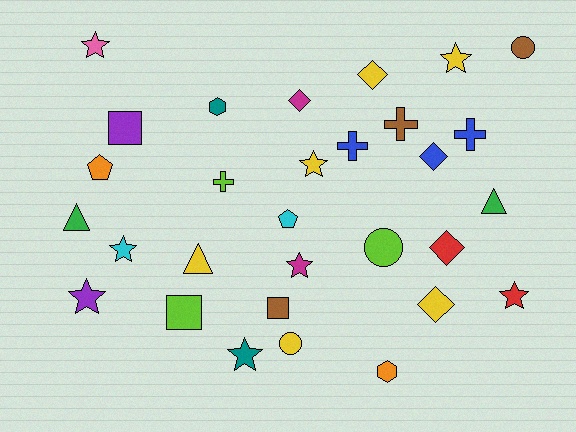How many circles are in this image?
There are 3 circles.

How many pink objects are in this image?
There is 1 pink object.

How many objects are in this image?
There are 30 objects.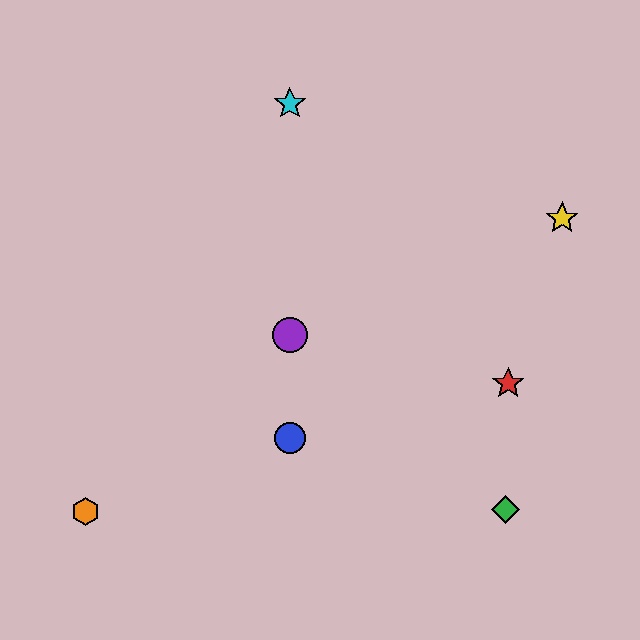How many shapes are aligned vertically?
3 shapes (the blue circle, the purple circle, the cyan star) are aligned vertically.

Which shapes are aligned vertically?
The blue circle, the purple circle, the cyan star are aligned vertically.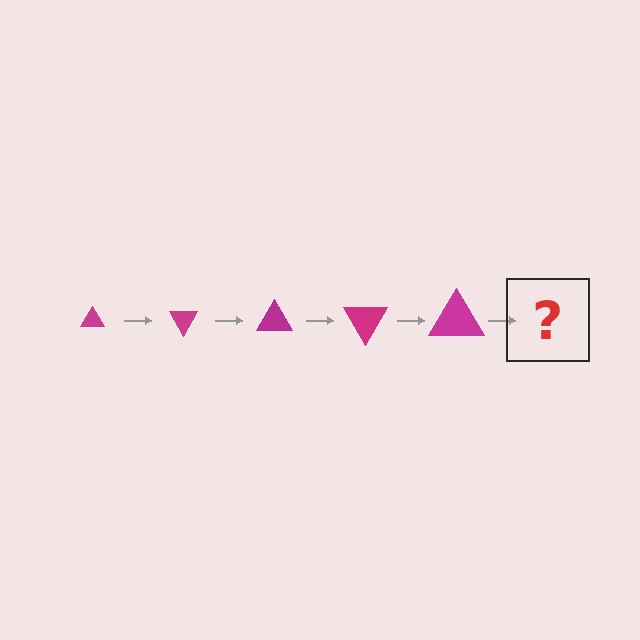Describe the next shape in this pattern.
It should be a triangle, larger than the previous one and rotated 300 degrees from the start.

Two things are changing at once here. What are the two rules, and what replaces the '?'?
The two rules are that the triangle grows larger each step and it rotates 60 degrees each step. The '?' should be a triangle, larger than the previous one and rotated 300 degrees from the start.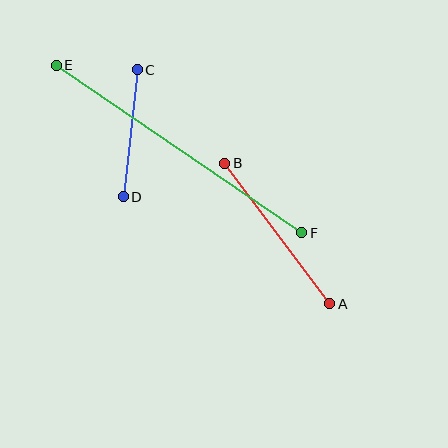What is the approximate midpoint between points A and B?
The midpoint is at approximately (277, 234) pixels.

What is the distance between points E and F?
The distance is approximately 297 pixels.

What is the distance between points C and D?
The distance is approximately 128 pixels.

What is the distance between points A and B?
The distance is approximately 176 pixels.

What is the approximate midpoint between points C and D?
The midpoint is at approximately (130, 133) pixels.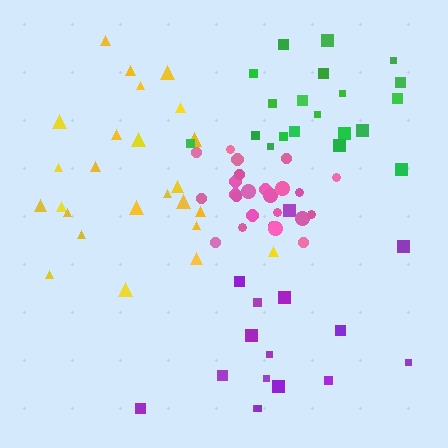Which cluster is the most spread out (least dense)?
Purple.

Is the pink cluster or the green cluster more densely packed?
Pink.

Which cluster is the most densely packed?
Pink.